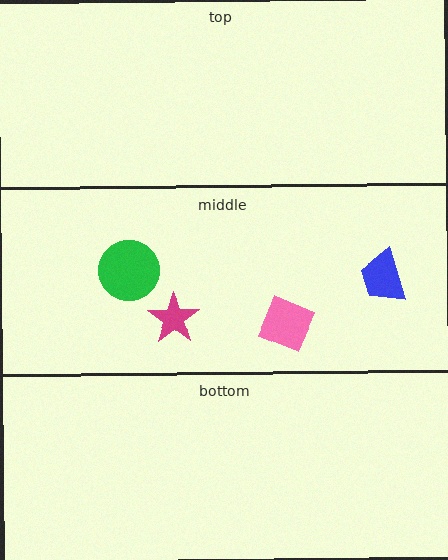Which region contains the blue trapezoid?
The middle region.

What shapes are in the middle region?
The green circle, the blue trapezoid, the magenta star, the pink square.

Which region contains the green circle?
The middle region.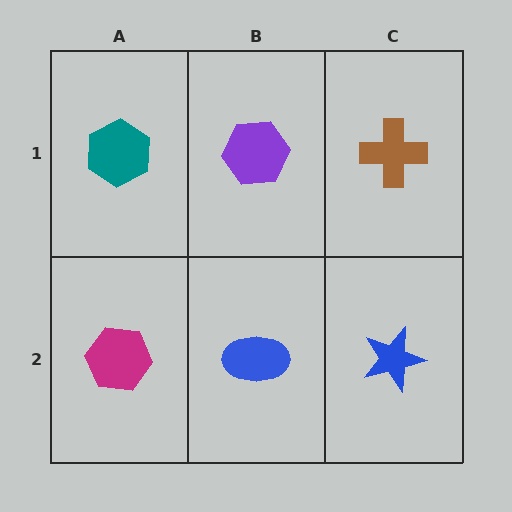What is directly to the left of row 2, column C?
A blue ellipse.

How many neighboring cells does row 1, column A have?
2.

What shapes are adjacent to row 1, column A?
A magenta hexagon (row 2, column A), a purple hexagon (row 1, column B).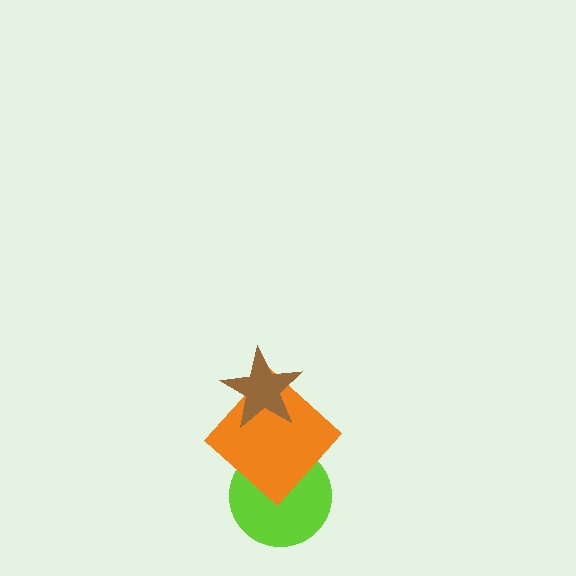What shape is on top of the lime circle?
The orange diamond is on top of the lime circle.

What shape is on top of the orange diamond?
The brown star is on top of the orange diamond.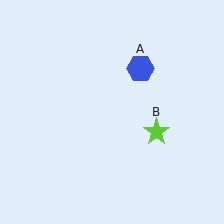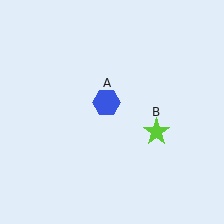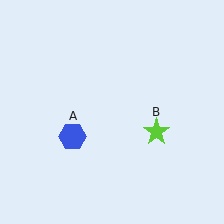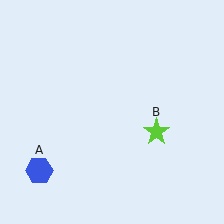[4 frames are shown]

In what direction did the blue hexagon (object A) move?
The blue hexagon (object A) moved down and to the left.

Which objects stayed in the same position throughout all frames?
Lime star (object B) remained stationary.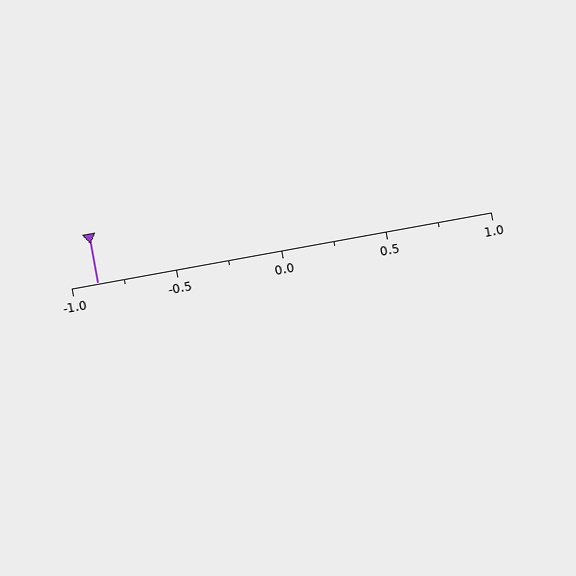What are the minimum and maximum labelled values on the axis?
The axis runs from -1.0 to 1.0.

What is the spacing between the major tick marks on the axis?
The major ticks are spaced 0.5 apart.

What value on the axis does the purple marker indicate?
The marker indicates approximately -0.88.